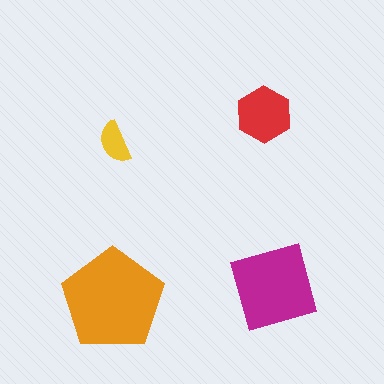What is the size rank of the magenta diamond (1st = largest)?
2nd.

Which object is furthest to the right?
The magenta diamond is rightmost.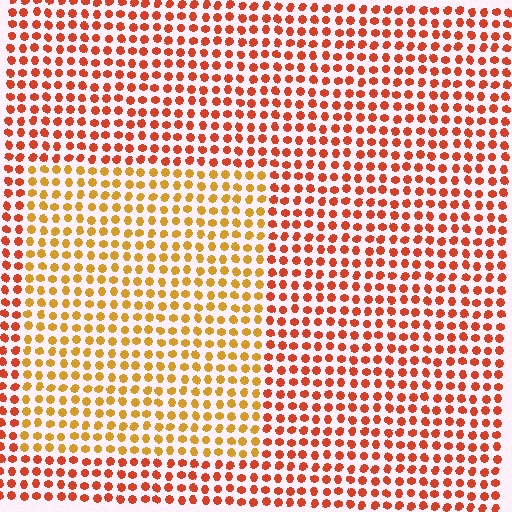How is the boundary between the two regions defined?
The boundary is defined purely by a slight shift in hue (about 33 degrees). Spacing, size, and orientation are identical on both sides.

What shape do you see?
I see a rectangle.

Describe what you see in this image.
The image is filled with small red elements in a uniform arrangement. A rectangle-shaped region is visible where the elements are tinted to a slightly different hue, forming a subtle color boundary.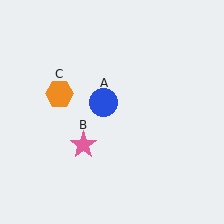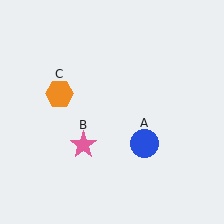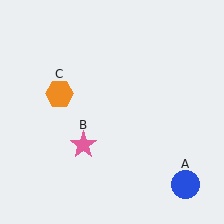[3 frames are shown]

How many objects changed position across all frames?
1 object changed position: blue circle (object A).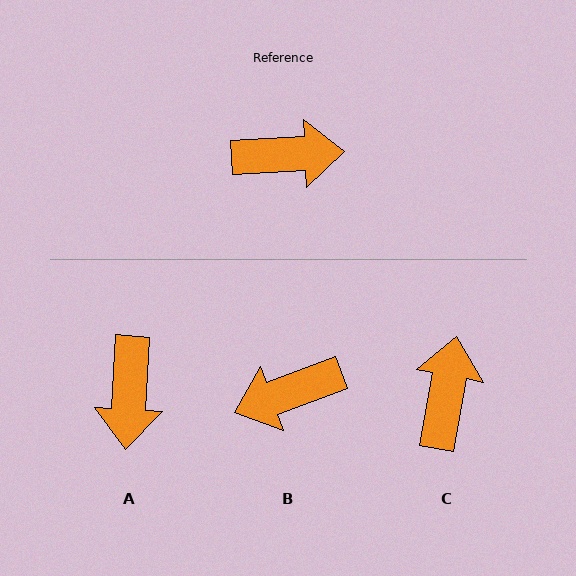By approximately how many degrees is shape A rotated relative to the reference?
Approximately 97 degrees clockwise.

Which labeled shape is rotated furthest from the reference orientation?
B, about 162 degrees away.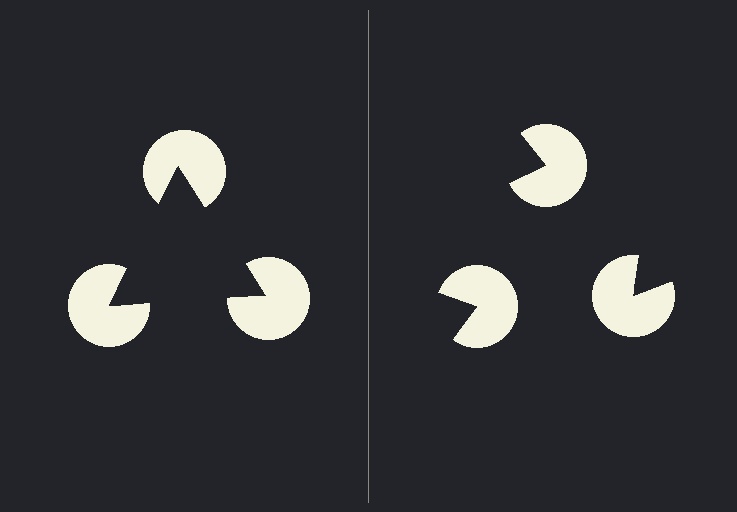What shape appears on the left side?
An illusory triangle.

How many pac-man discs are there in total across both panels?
6 — 3 on each side.